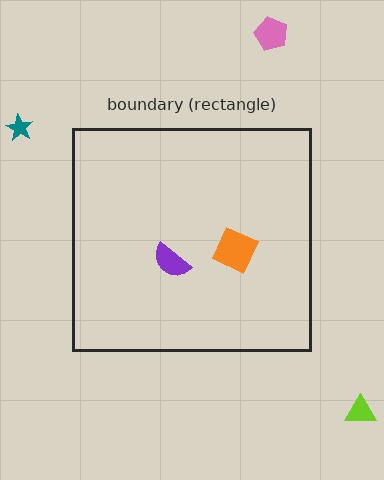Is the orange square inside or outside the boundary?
Inside.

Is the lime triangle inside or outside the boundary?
Outside.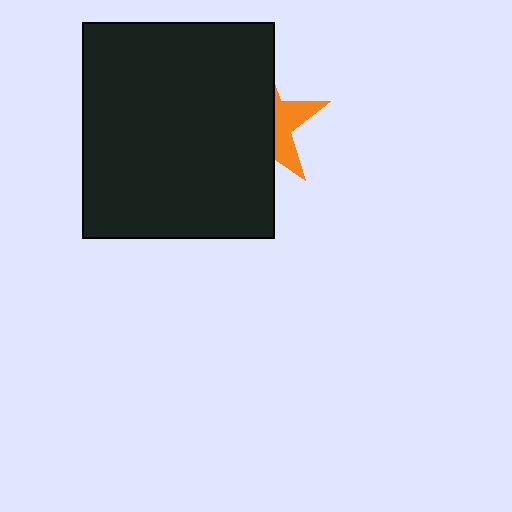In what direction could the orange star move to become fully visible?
The orange star could move right. That would shift it out from behind the black rectangle entirely.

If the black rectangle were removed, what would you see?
You would see the complete orange star.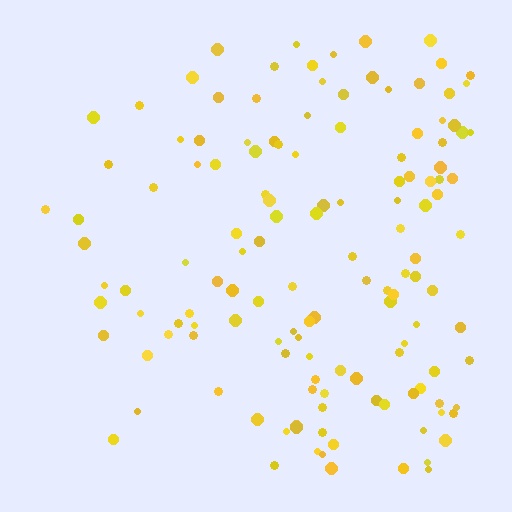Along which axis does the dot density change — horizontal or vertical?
Horizontal.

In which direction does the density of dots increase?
From left to right, with the right side densest.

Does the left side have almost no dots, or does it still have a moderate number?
Still a moderate number, just noticeably fewer than the right.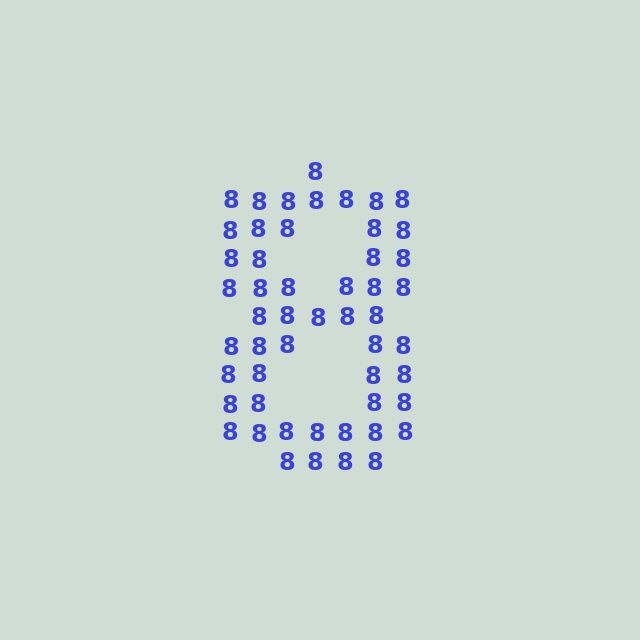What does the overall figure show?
The overall figure shows the digit 8.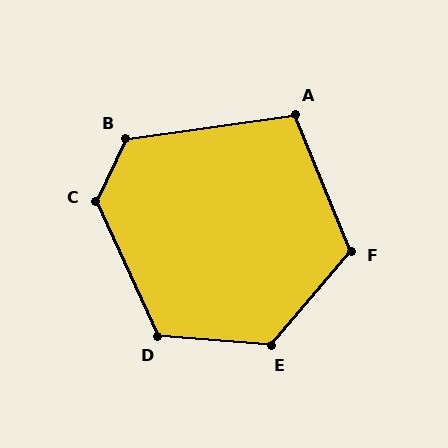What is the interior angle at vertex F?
Approximately 117 degrees (obtuse).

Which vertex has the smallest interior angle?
A, at approximately 104 degrees.